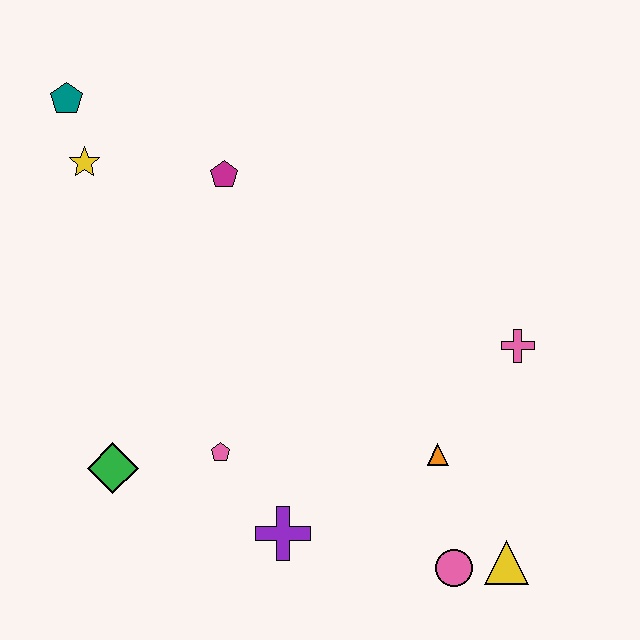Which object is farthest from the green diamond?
The pink cross is farthest from the green diamond.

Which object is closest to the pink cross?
The orange triangle is closest to the pink cross.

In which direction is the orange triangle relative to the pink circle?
The orange triangle is above the pink circle.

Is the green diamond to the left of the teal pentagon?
No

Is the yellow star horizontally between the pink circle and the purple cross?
No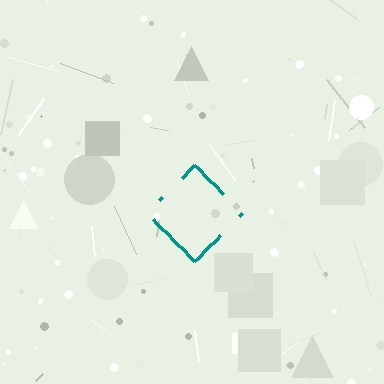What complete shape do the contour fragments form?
The contour fragments form a diamond.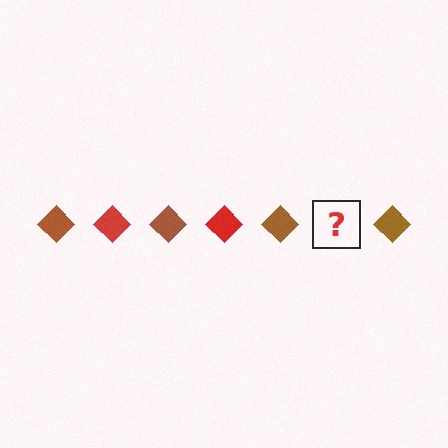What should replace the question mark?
The question mark should be replaced with a red diamond.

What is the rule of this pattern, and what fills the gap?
The rule is that the pattern cycles through brown, red diamonds. The gap should be filled with a red diamond.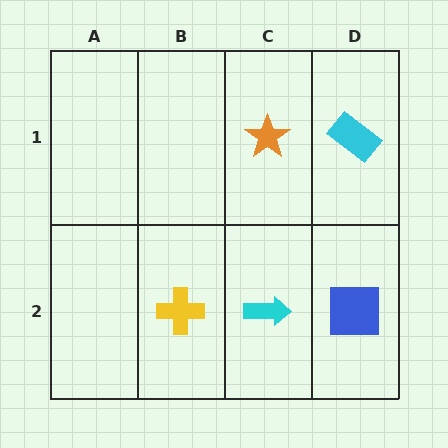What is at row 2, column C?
A cyan arrow.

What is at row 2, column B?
A yellow cross.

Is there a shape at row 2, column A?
No, that cell is empty.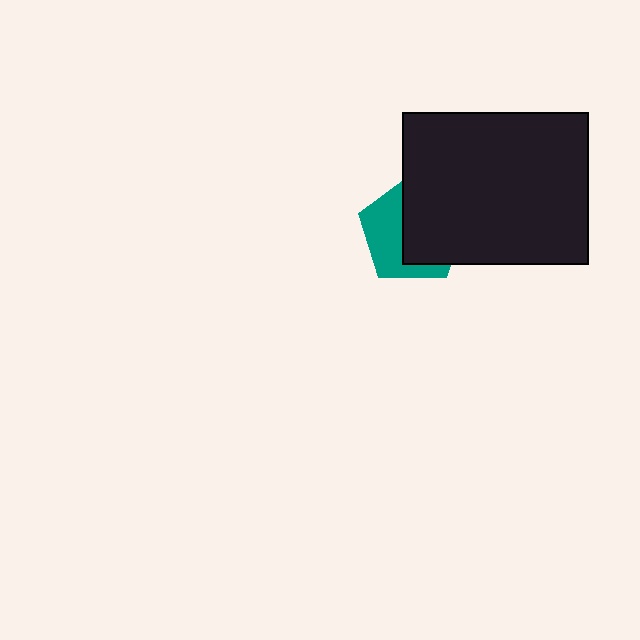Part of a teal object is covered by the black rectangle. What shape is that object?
It is a pentagon.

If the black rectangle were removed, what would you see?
You would see the complete teal pentagon.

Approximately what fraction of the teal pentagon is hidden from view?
Roughly 57% of the teal pentagon is hidden behind the black rectangle.